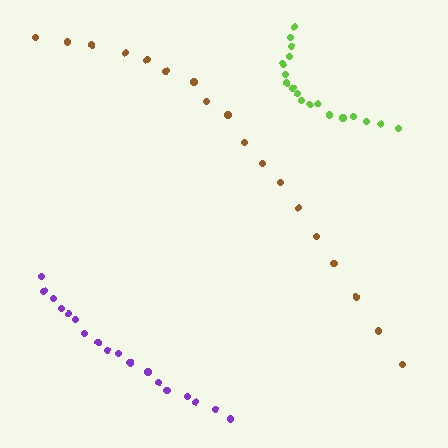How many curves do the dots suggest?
There are 3 distinct paths.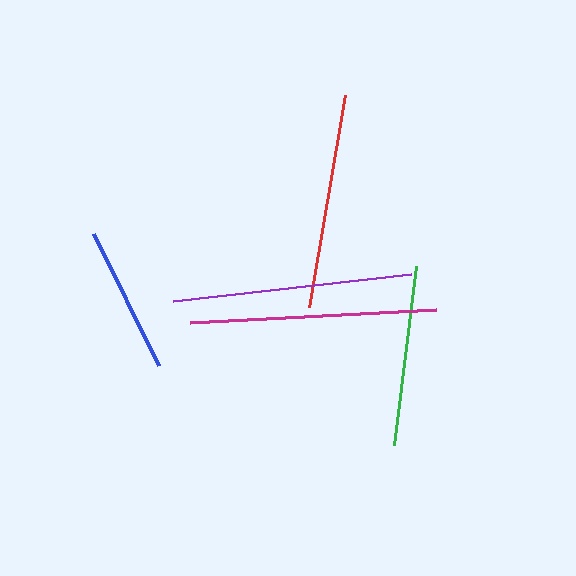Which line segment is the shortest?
The blue line is the shortest at approximately 147 pixels.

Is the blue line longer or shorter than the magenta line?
The magenta line is longer than the blue line.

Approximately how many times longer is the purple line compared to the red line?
The purple line is approximately 1.1 times the length of the red line.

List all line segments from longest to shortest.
From longest to shortest: magenta, purple, red, green, blue.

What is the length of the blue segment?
The blue segment is approximately 147 pixels long.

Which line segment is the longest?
The magenta line is the longest at approximately 247 pixels.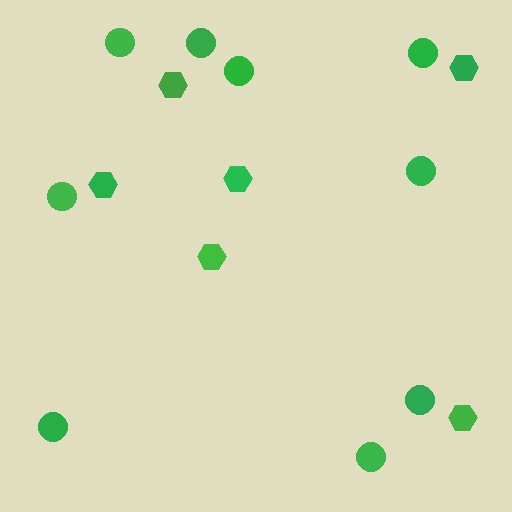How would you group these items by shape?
There are 2 groups: one group of circles (9) and one group of hexagons (6).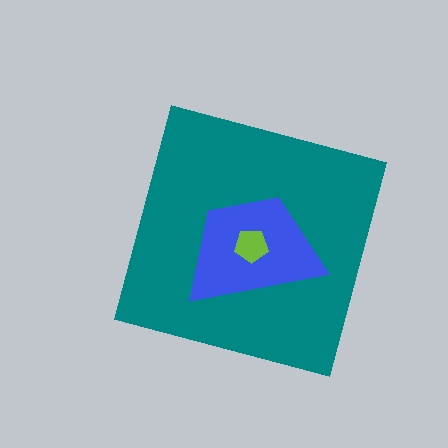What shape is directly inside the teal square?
The blue trapezoid.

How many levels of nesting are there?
3.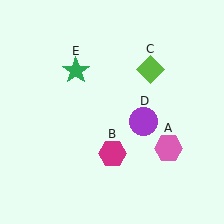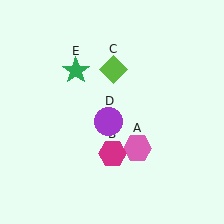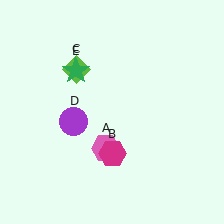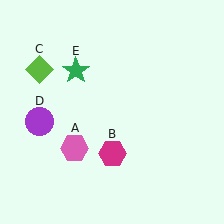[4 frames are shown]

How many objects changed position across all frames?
3 objects changed position: pink hexagon (object A), lime diamond (object C), purple circle (object D).